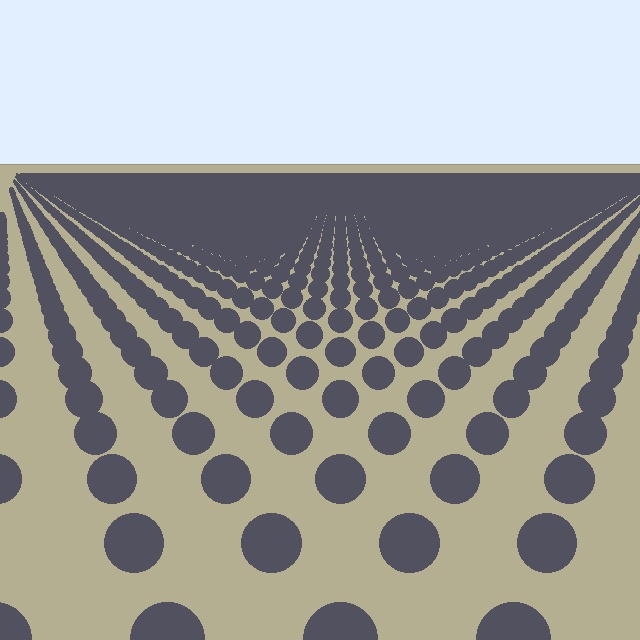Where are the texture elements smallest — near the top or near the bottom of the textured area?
Near the top.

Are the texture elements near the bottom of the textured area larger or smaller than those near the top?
Larger. Near the bottom, elements are closer to the viewer and appear at a bigger on-screen size.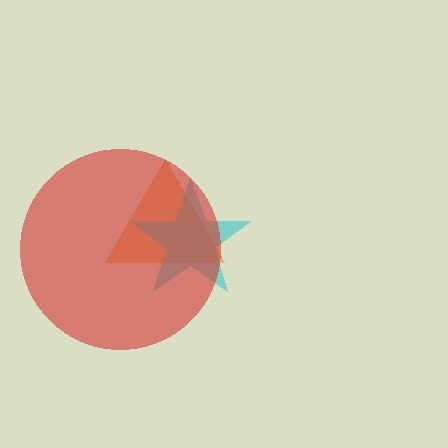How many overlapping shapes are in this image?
There are 3 overlapping shapes in the image.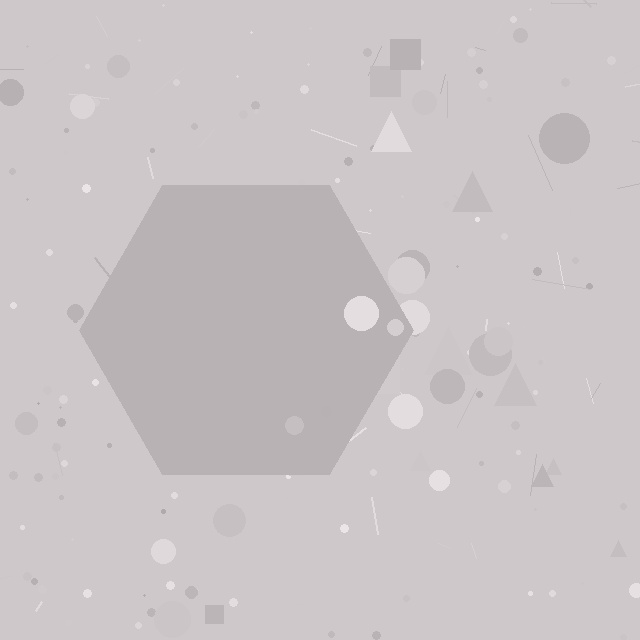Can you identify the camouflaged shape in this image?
The camouflaged shape is a hexagon.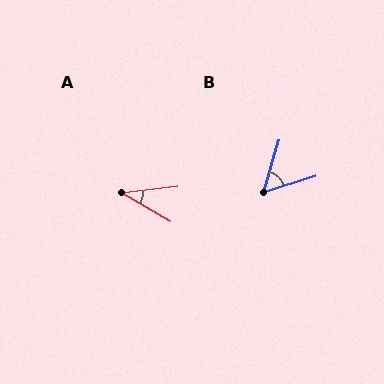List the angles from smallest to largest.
A (38°), B (57°).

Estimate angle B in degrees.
Approximately 57 degrees.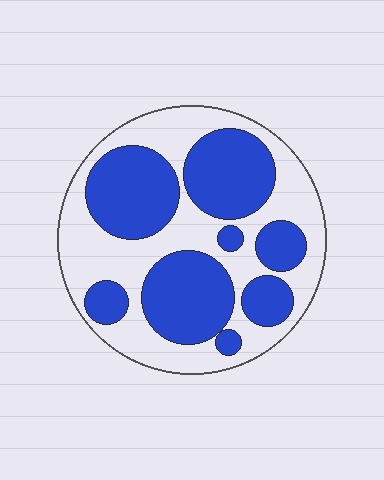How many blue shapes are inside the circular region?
8.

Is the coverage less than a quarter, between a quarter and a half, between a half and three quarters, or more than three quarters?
Between a quarter and a half.